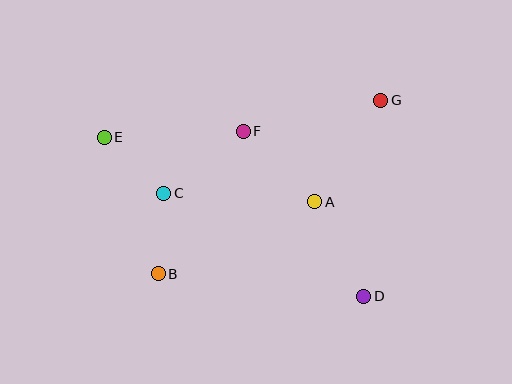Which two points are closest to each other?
Points B and C are closest to each other.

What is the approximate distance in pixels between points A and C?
The distance between A and C is approximately 151 pixels.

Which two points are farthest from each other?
Points D and E are farthest from each other.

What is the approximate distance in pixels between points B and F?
The distance between B and F is approximately 166 pixels.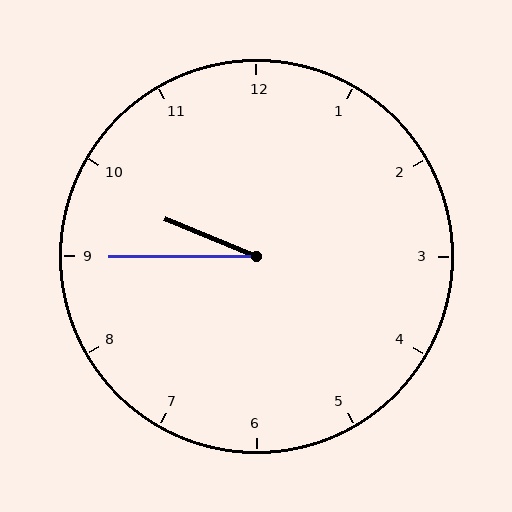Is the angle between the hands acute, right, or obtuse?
It is acute.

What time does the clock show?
9:45.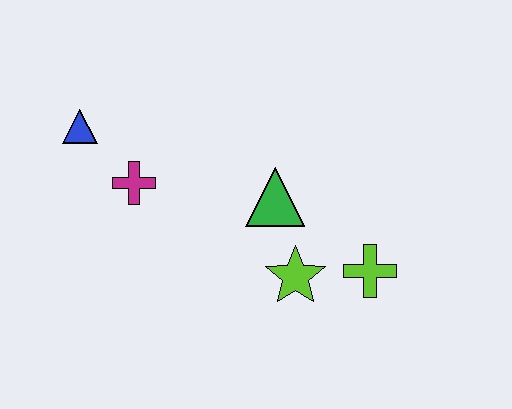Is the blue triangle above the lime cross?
Yes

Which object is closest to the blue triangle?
The magenta cross is closest to the blue triangle.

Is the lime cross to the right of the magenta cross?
Yes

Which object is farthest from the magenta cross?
The lime cross is farthest from the magenta cross.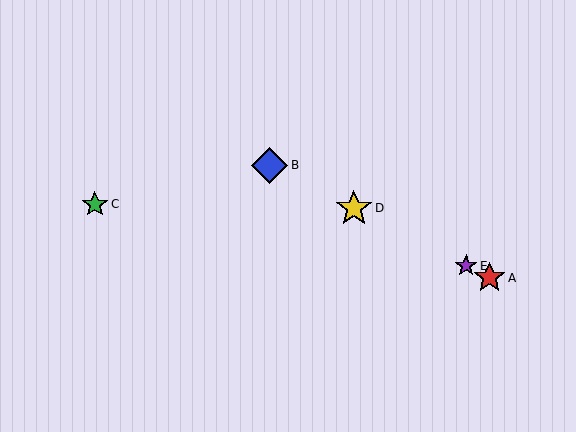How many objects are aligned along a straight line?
4 objects (A, B, D, E) are aligned along a straight line.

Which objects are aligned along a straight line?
Objects A, B, D, E are aligned along a straight line.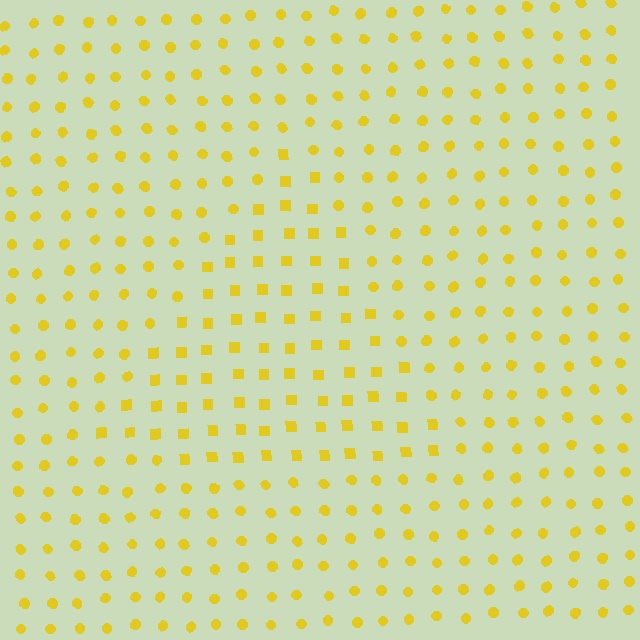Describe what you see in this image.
The image is filled with small yellow elements arranged in a uniform grid. A triangle-shaped region contains squares, while the surrounding area contains circles. The boundary is defined purely by the change in element shape.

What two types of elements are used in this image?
The image uses squares inside the triangle region and circles outside it.